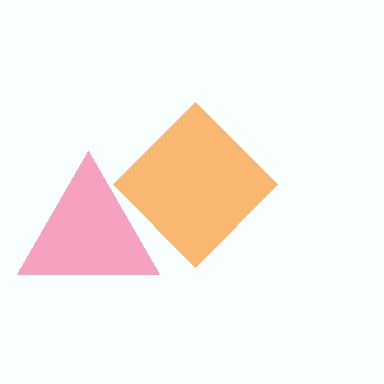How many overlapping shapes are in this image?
There are 2 overlapping shapes in the image.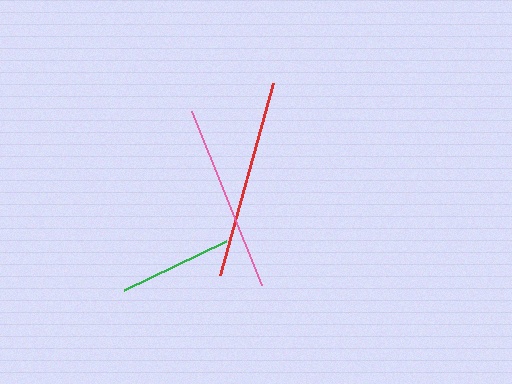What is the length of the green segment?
The green segment is approximately 114 pixels long.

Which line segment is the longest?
The red line is the longest at approximately 199 pixels.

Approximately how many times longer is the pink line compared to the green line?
The pink line is approximately 1.7 times the length of the green line.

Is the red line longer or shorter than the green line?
The red line is longer than the green line.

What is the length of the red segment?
The red segment is approximately 199 pixels long.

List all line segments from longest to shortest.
From longest to shortest: red, pink, green.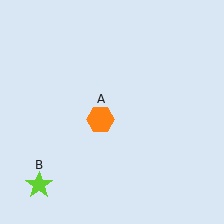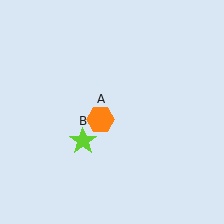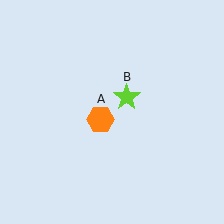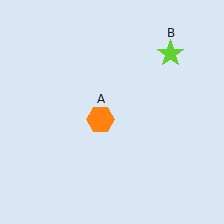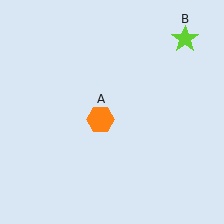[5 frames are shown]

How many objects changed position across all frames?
1 object changed position: lime star (object B).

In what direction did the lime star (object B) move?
The lime star (object B) moved up and to the right.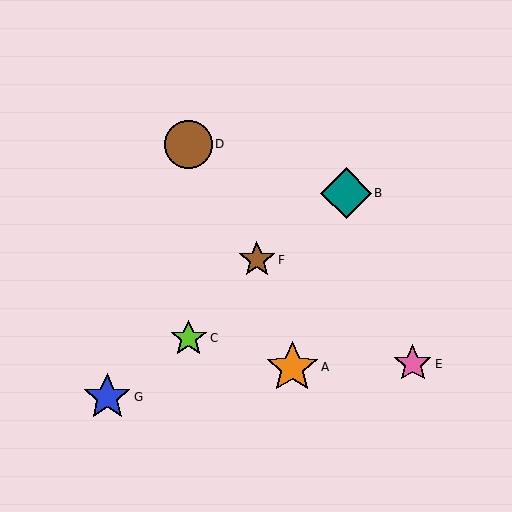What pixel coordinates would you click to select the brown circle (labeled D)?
Click at (188, 144) to select the brown circle D.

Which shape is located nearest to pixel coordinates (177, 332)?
The lime star (labeled C) at (189, 338) is nearest to that location.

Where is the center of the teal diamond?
The center of the teal diamond is at (346, 193).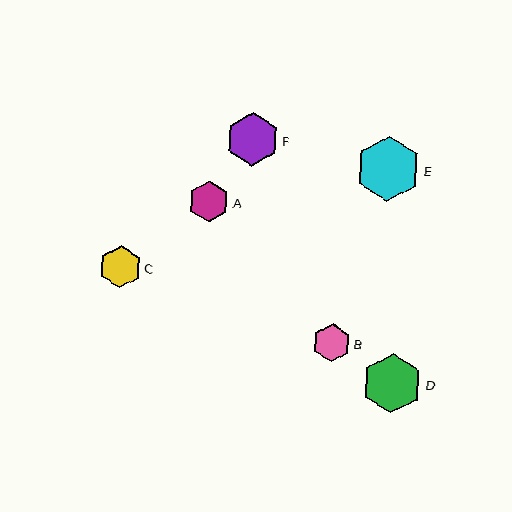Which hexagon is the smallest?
Hexagon B is the smallest with a size of approximately 38 pixels.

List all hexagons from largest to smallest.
From largest to smallest: E, D, F, C, A, B.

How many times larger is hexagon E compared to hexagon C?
Hexagon E is approximately 1.6 times the size of hexagon C.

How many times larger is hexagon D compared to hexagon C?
Hexagon D is approximately 1.4 times the size of hexagon C.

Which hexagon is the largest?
Hexagon E is the largest with a size of approximately 65 pixels.